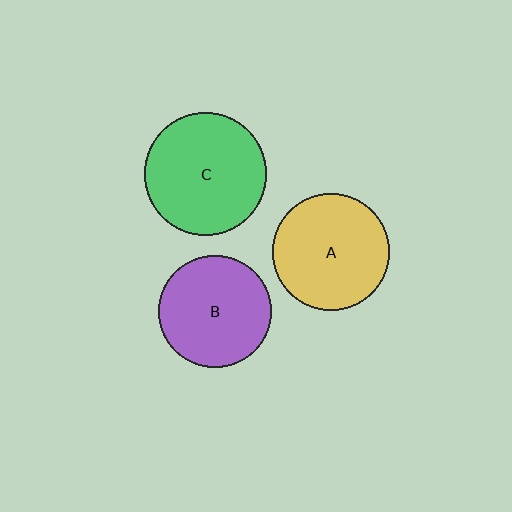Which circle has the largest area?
Circle C (green).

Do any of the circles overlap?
No, none of the circles overlap.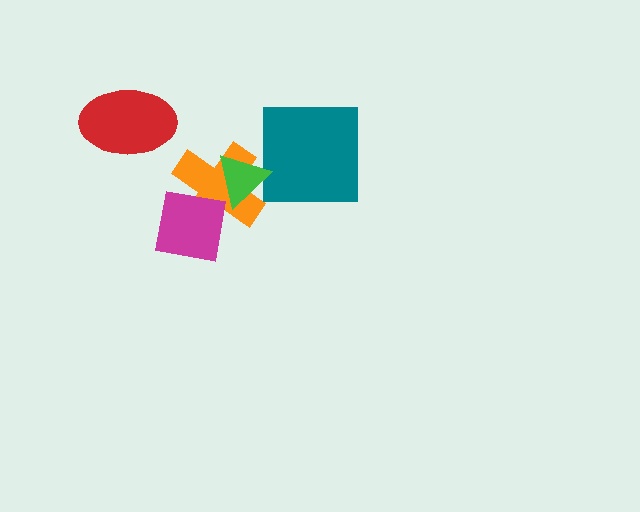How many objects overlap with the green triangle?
1 object overlaps with the green triangle.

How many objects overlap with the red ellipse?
0 objects overlap with the red ellipse.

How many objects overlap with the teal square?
0 objects overlap with the teal square.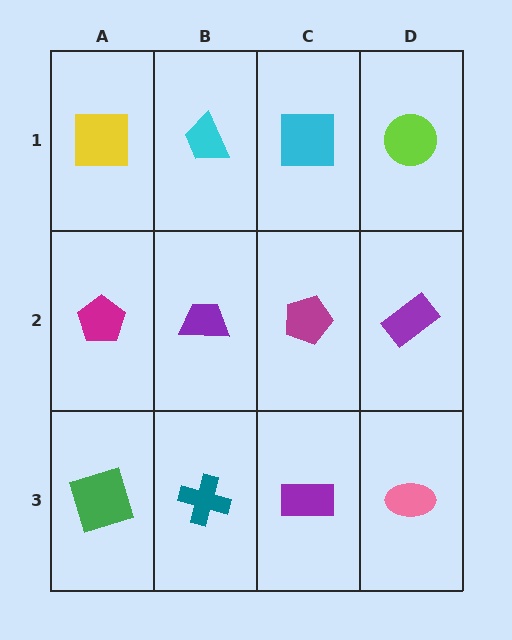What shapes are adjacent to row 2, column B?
A cyan trapezoid (row 1, column B), a teal cross (row 3, column B), a magenta pentagon (row 2, column A), a magenta pentagon (row 2, column C).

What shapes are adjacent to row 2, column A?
A yellow square (row 1, column A), a green square (row 3, column A), a purple trapezoid (row 2, column B).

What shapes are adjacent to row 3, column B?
A purple trapezoid (row 2, column B), a green square (row 3, column A), a purple rectangle (row 3, column C).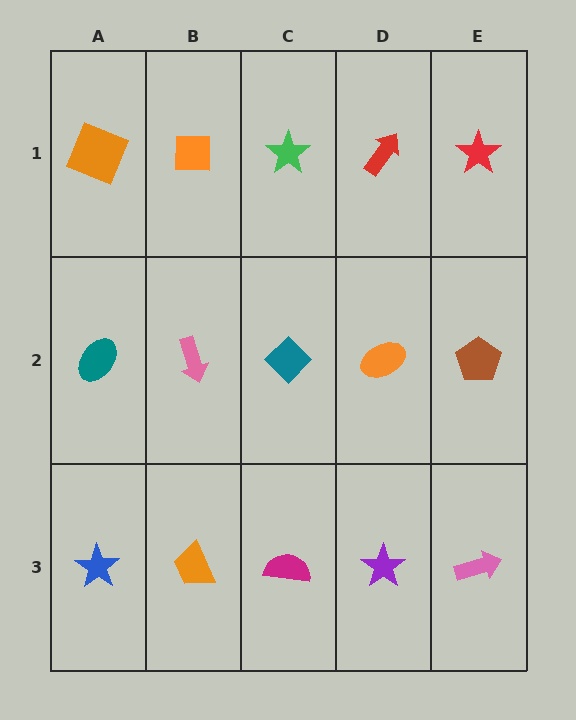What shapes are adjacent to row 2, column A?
An orange square (row 1, column A), a blue star (row 3, column A), a pink arrow (row 2, column B).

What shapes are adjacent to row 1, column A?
A teal ellipse (row 2, column A), an orange square (row 1, column B).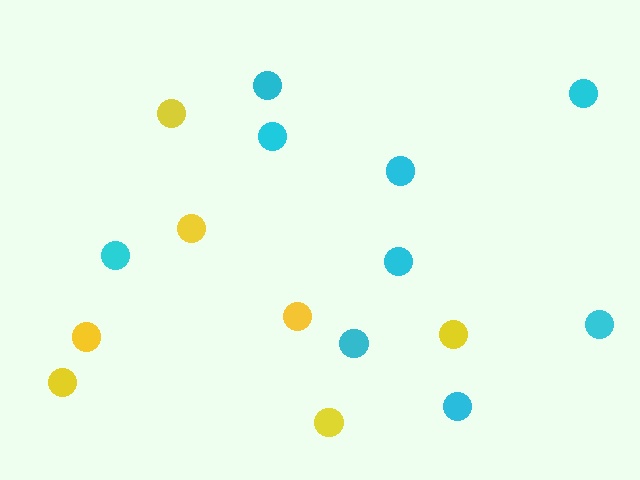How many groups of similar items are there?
There are 2 groups: one group of yellow circles (7) and one group of cyan circles (9).